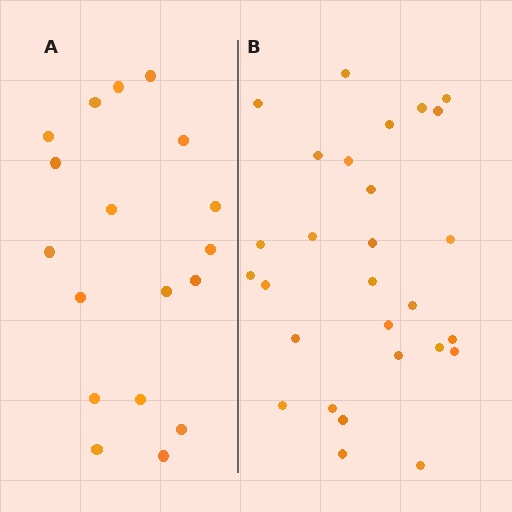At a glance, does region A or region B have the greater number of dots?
Region B (the right region) has more dots.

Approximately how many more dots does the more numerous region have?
Region B has roughly 10 or so more dots than region A.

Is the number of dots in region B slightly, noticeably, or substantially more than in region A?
Region B has substantially more. The ratio is roughly 1.6 to 1.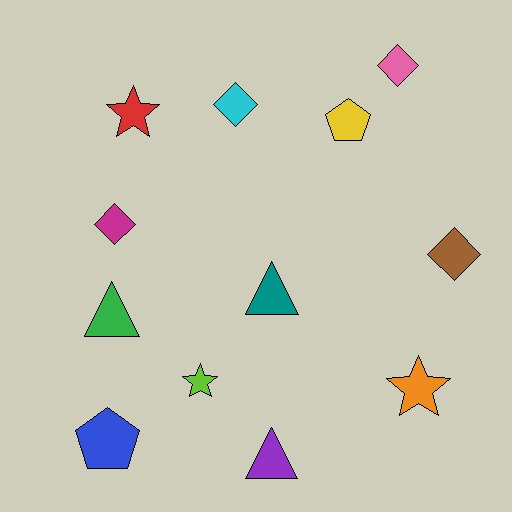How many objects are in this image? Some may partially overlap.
There are 12 objects.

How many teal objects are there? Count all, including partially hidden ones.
There is 1 teal object.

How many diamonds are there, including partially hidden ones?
There are 4 diamonds.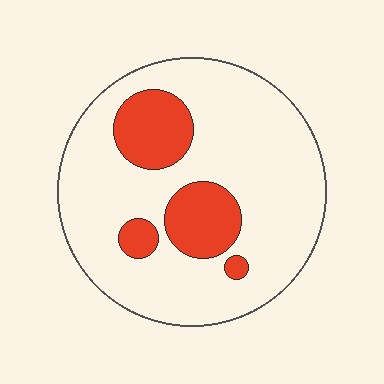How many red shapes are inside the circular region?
4.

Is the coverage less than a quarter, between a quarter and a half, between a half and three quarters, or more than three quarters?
Less than a quarter.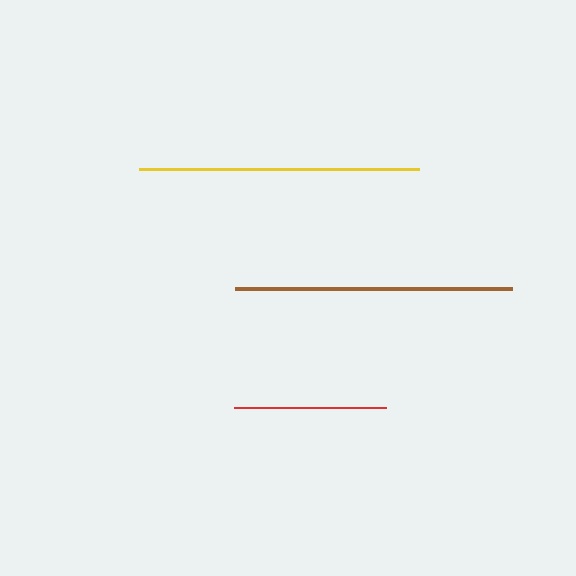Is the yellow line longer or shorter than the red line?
The yellow line is longer than the red line.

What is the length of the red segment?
The red segment is approximately 152 pixels long.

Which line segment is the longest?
The yellow line is the longest at approximately 280 pixels.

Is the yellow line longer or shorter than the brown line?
The yellow line is longer than the brown line.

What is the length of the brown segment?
The brown segment is approximately 276 pixels long.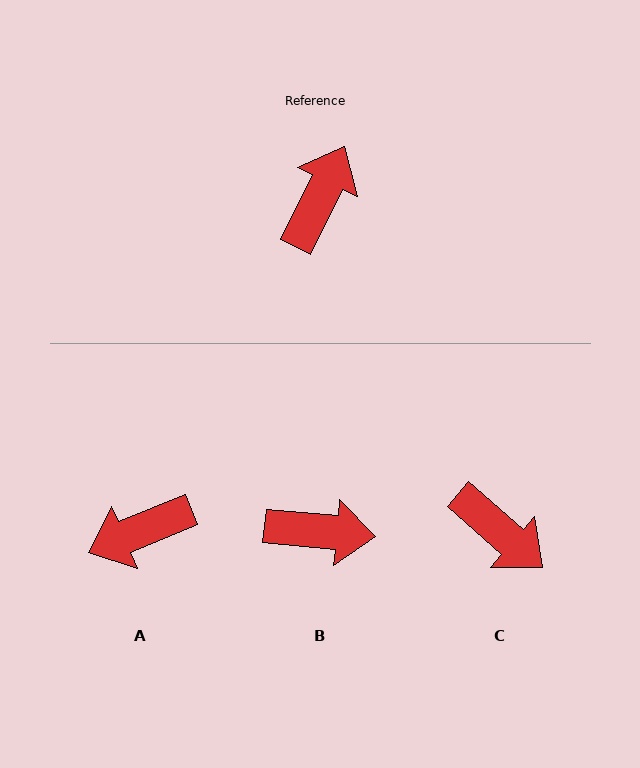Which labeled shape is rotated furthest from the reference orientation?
A, about 138 degrees away.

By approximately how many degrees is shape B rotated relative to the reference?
Approximately 69 degrees clockwise.